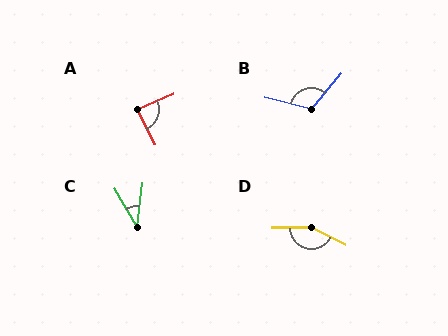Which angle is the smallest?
C, at approximately 37 degrees.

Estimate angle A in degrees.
Approximately 88 degrees.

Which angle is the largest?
D, at approximately 152 degrees.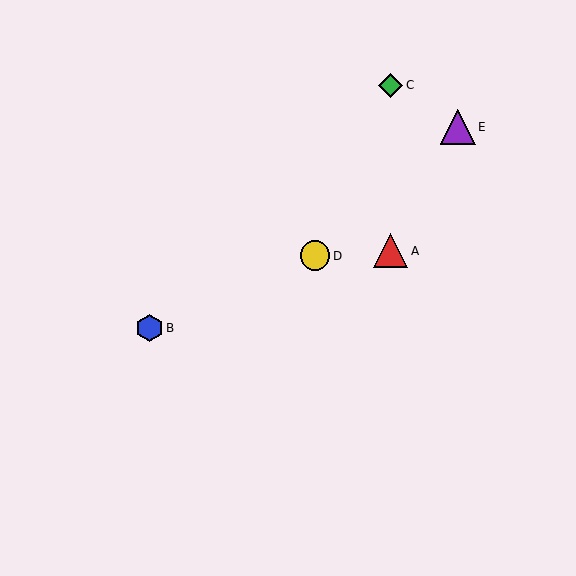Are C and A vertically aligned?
Yes, both are at x≈391.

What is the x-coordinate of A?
Object A is at x≈391.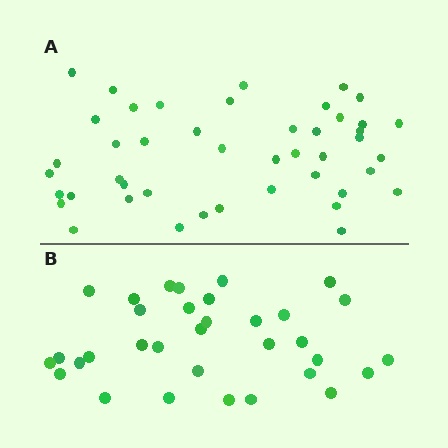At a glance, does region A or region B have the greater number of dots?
Region A (the top region) has more dots.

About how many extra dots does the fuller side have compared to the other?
Region A has roughly 12 or so more dots than region B.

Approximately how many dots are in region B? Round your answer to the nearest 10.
About 30 dots. (The exact count is 33, which rounds to 30.)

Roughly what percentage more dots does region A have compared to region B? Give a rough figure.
About 35% more.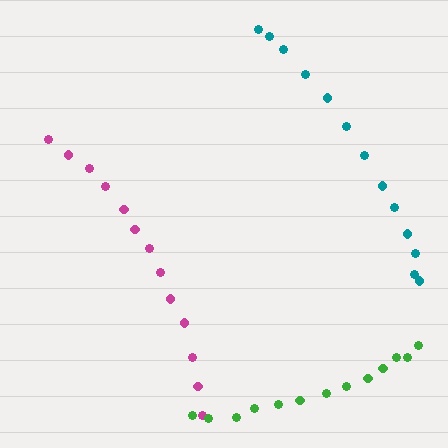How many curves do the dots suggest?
There are 3 distinct paths.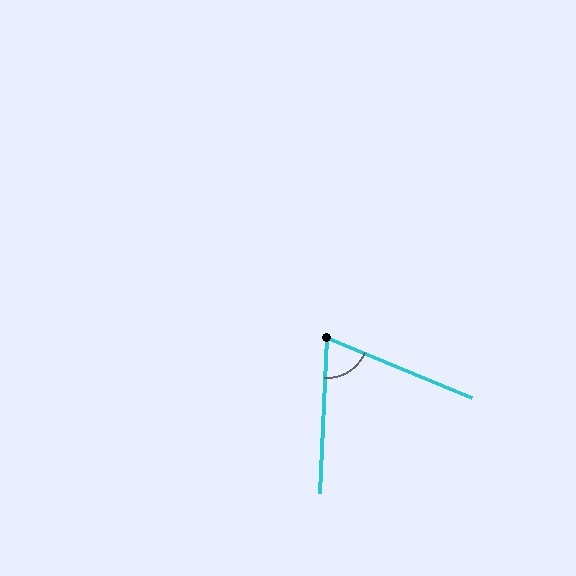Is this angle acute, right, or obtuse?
It is acute.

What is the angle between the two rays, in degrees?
Approximately 70 degrees.